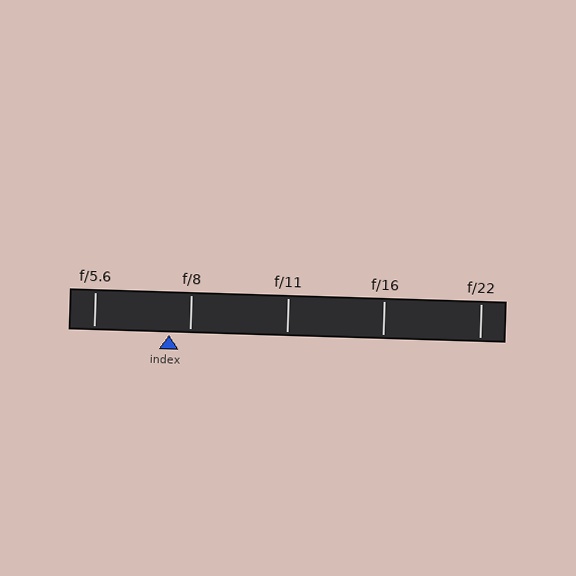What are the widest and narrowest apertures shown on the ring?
The widest aperture shown is f/5.6 and the narrowest is f/22.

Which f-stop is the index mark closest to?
The index mark is closest to f/8.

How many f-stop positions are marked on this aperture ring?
There are 5 f-stop positions marked.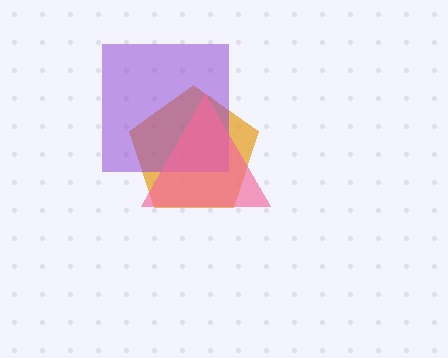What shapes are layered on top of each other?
The layered shapes are: an orange pentagon, a purple square, a pink triangle.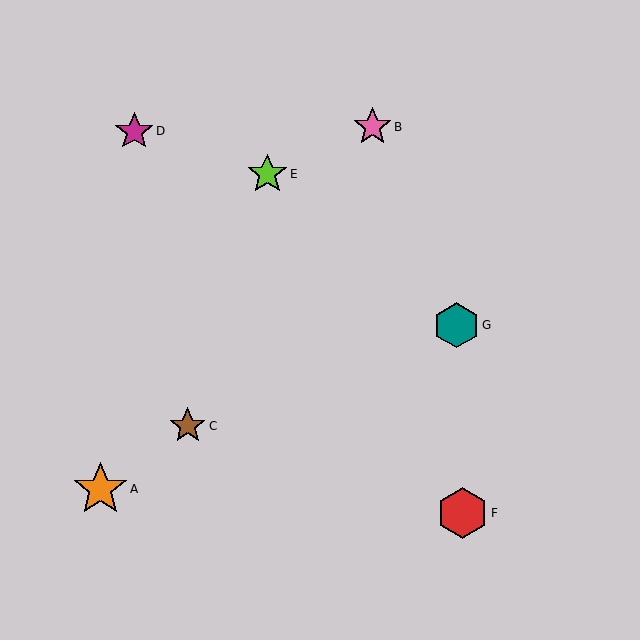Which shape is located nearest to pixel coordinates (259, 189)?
The lime star (labeled E) at (267, 174) is nearest to that location.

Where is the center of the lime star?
The center of the lime star is at (267, 174).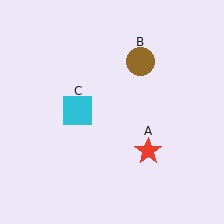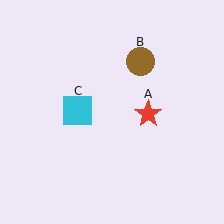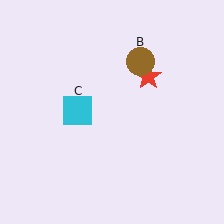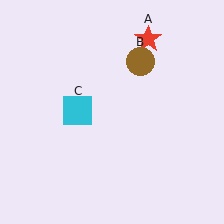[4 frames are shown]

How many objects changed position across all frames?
1 object changed position: red star (object A).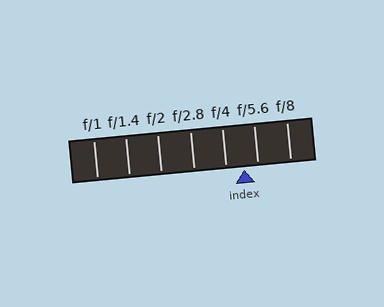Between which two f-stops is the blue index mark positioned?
The index mark is between f/4 and f/5.6.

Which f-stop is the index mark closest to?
The index mark is closest to f/5.6.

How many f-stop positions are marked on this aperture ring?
There are 7 f-stop positions marked.